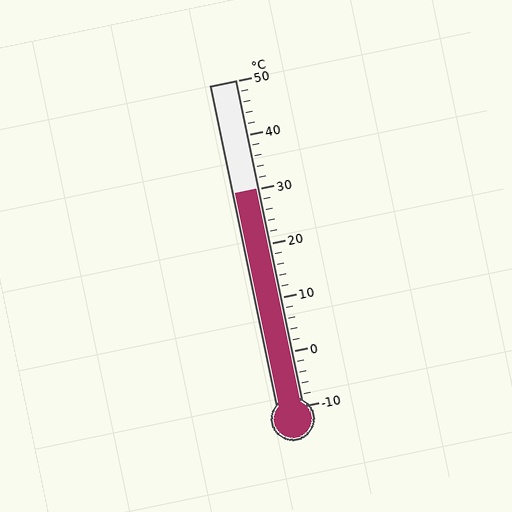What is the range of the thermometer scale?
The thermometer scale ranges from -10°C to 50°C.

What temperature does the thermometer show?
The thermometer shows approximately 30°C.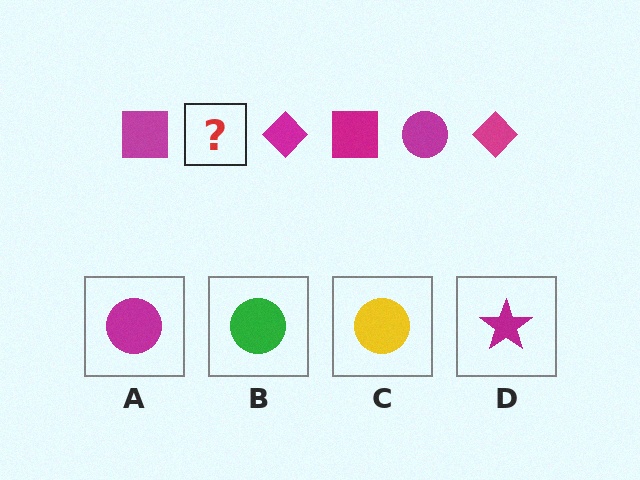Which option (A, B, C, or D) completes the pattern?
A.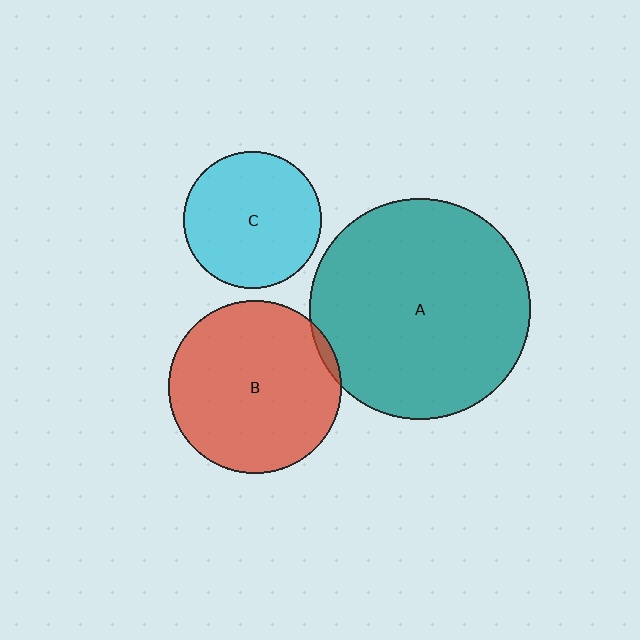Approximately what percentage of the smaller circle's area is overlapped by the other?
Approximately 5%.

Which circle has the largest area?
Circle A (teal).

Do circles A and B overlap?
Yes.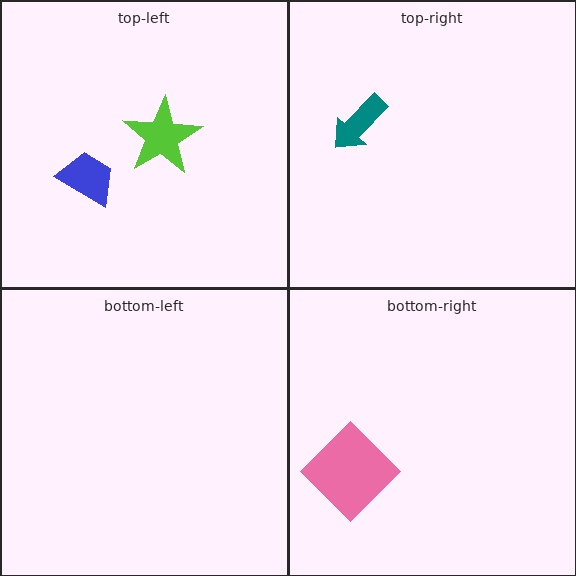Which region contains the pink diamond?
The bottom-right region.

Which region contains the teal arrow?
The top-right region.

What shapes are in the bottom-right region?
The pink diamond.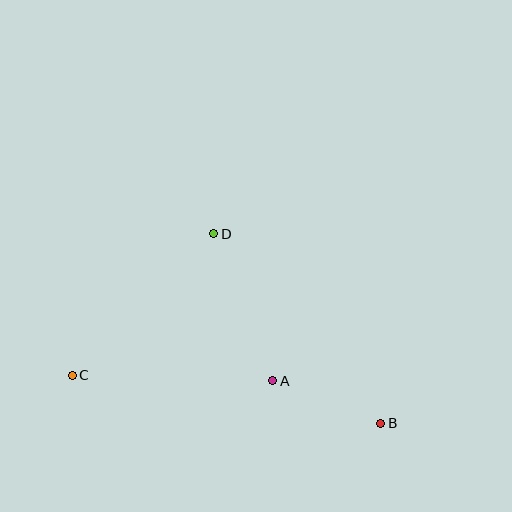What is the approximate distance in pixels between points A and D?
The distance between A and D is approximately 158 pixels.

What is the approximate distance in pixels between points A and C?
The distance between A and C is approximately 200 pixels.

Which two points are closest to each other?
Points A and B are closest to each other.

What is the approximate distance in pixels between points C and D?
The distance between C and D is approximately 200 pixels.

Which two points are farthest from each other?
Points B and C are farthest from each other.